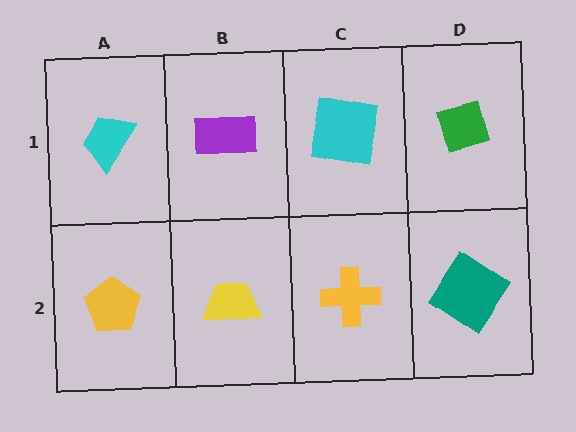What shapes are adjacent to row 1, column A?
A yellow pentagon (row 2, column A), a purple rectangle (row 1, column B).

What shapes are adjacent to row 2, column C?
A cyan square (row 1, column C), a yellow trapezoid (row 2, column B), a teal diamond (row 2, column D).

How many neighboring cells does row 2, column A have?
2.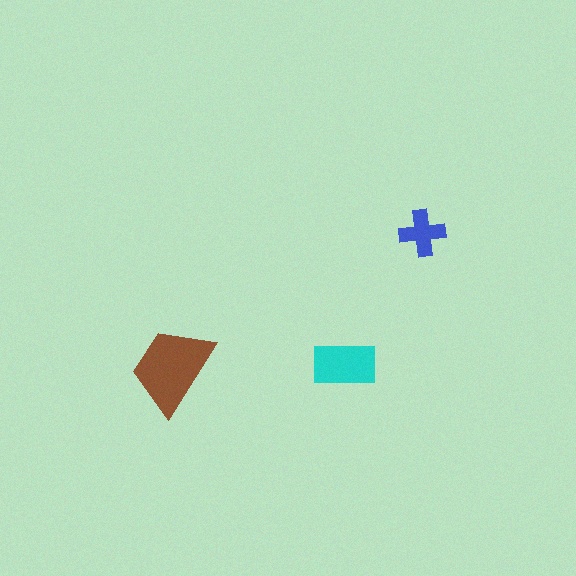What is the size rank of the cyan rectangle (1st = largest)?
2nd.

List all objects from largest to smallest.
The brown trapezoid, the cyan rectangle, the blue cross.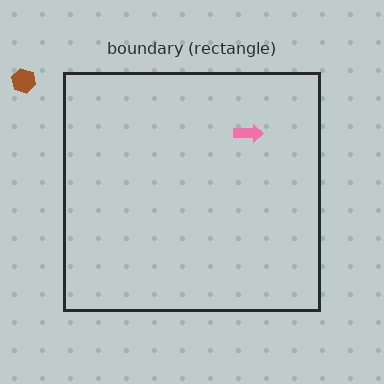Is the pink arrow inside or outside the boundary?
Inside.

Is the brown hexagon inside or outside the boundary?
Outside.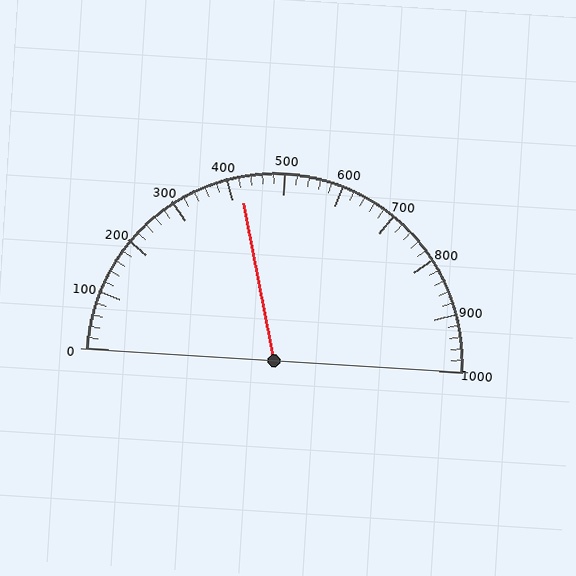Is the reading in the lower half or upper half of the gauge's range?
The reading is in the lower half of the range (0 to 1000).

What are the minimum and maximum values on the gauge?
The gauge ranges from 0 to 1000.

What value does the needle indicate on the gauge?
The needle indicates approximately 420.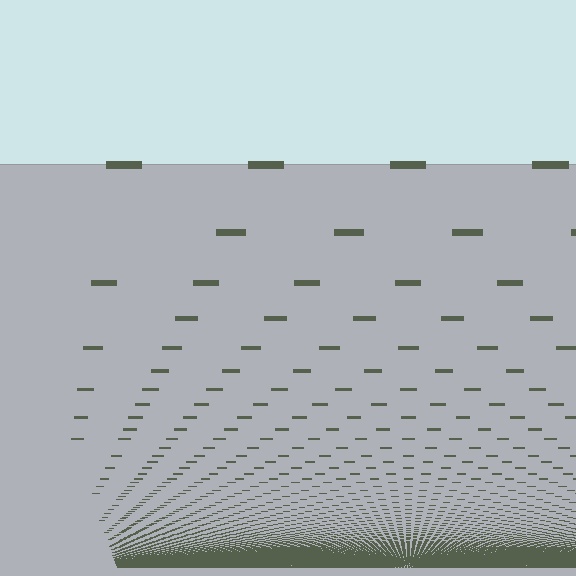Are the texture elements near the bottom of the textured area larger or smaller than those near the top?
Smaller. The gradient is inverted — elements near the bottom are smaller and denser.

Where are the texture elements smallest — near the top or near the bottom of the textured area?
Near the bottom.